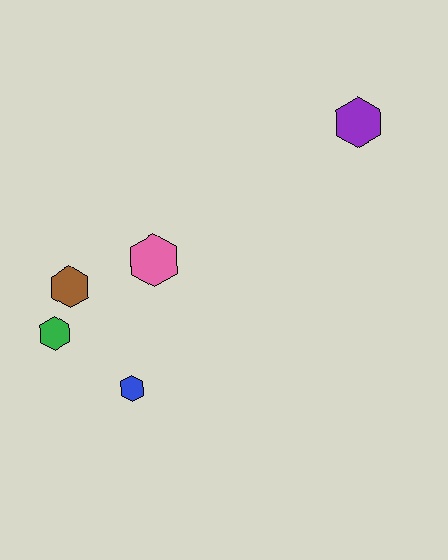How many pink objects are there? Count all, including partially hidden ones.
There is 1 pink object.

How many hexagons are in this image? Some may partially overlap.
There are 5 hexagons.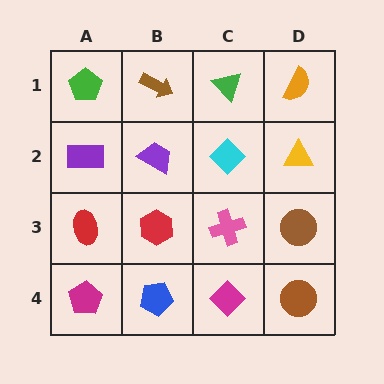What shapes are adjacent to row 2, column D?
An orange semicircle (row 1, column D), a brown circle (row 3, column D), a cyan diamond (row 2, column C).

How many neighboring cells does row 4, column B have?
3.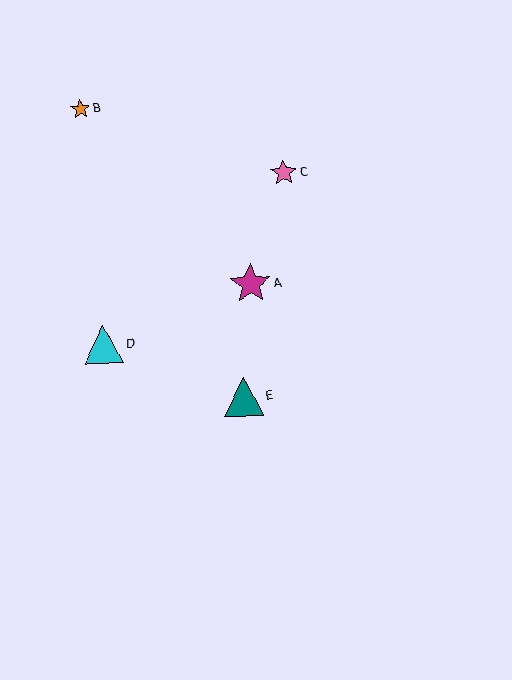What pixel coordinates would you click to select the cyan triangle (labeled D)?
Click at (104, 344) to select the cyan triangle D.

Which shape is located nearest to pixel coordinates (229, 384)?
The teal triangle (labeled E) at (244, 397) is nearest to that location.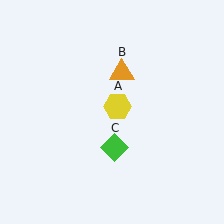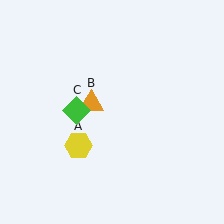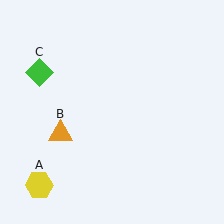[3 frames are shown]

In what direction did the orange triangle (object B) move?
The orange triangle (object B) moved down and to the left.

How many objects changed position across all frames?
3 objects changed position: yellow hexagon (object A), orange triangle (object B), green diamond (object C).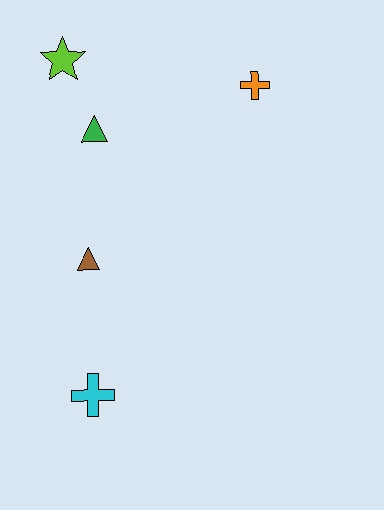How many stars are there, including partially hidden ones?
There is 1 star.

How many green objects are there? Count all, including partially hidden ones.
There is 1 green object.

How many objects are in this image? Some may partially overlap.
There are 5 objects.